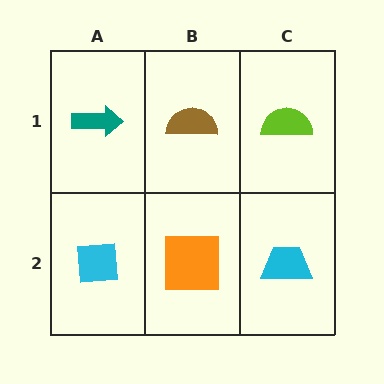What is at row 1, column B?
A brown semicircle.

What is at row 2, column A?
A cyan square.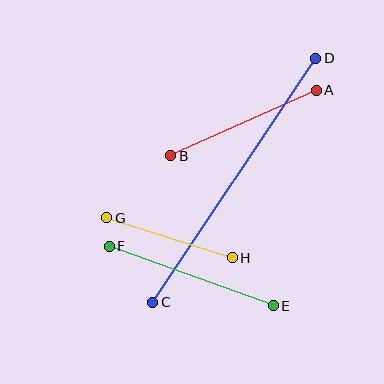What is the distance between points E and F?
The distance is approximately 174 pixels.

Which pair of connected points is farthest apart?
Points C and D are farthest apart.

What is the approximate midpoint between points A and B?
The midpoint is at approximately (243, 123) pixels.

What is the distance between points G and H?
The distance is approximately 132 pixels.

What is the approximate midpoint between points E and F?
The midpoint is at approximately (191, 276) pixels.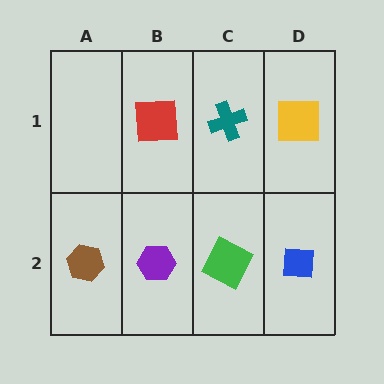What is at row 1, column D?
A yellow square.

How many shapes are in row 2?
4 shapes.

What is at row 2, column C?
A green square.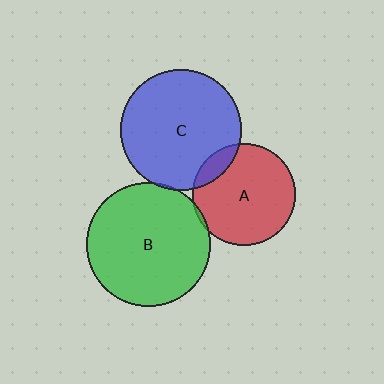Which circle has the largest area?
Circle B (green).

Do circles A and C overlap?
Yes.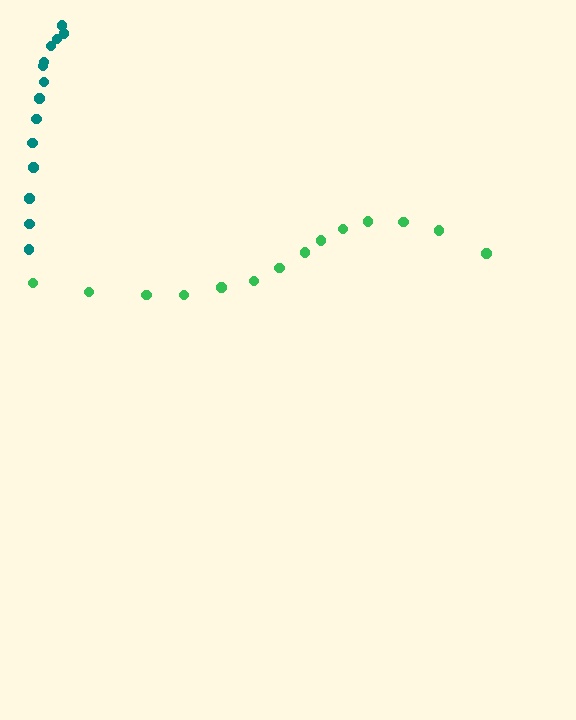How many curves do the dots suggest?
There are 2 distinct paths.